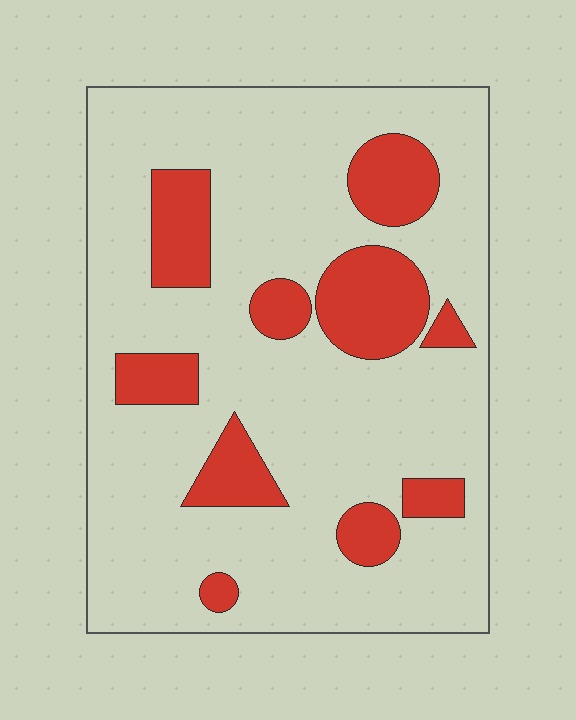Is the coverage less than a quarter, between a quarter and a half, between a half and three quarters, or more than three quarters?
Less than a quarter.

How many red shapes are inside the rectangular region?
10.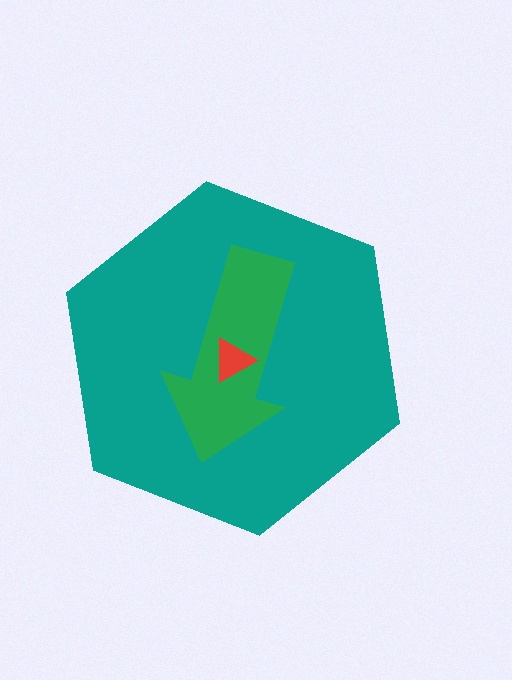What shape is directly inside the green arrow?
The red triangle.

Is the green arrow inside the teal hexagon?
Yes.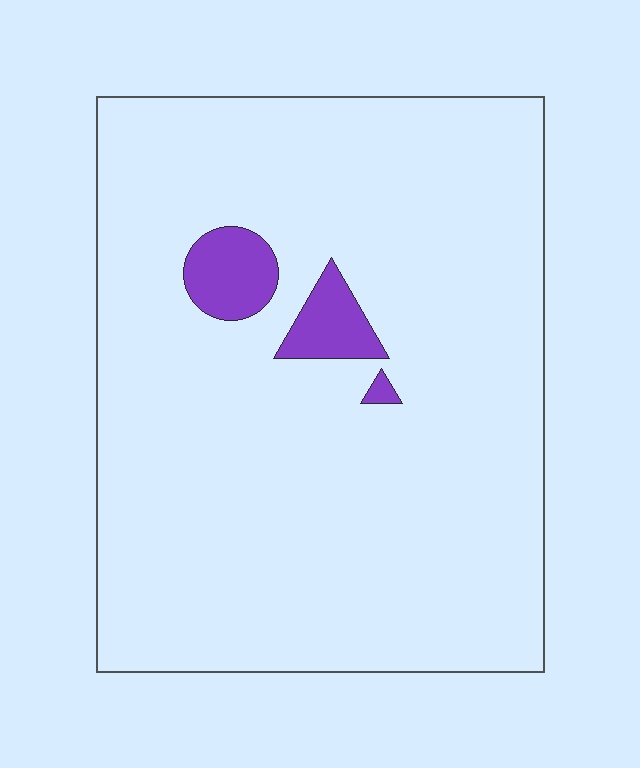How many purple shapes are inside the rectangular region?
3.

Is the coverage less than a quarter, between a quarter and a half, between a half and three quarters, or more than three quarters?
Less than a quarter.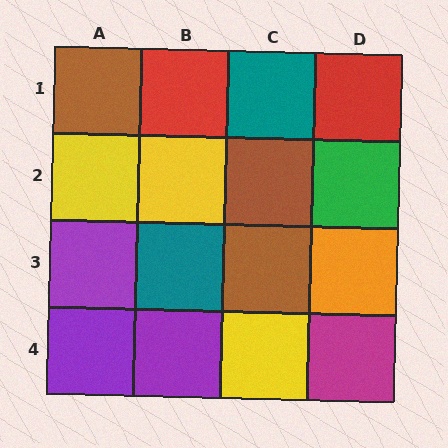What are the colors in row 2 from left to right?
Yellow, yellow, brown, green.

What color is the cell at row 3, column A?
Purple.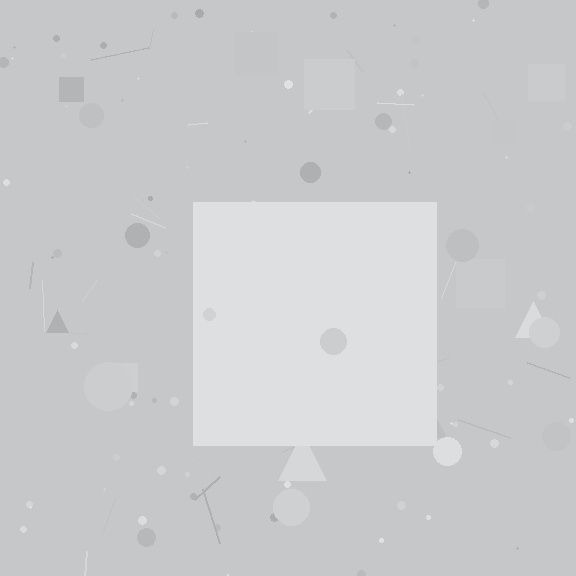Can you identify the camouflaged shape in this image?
The camouflaged shape is a square.